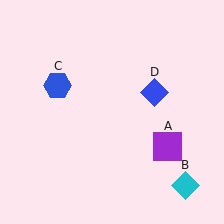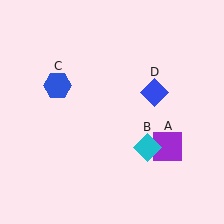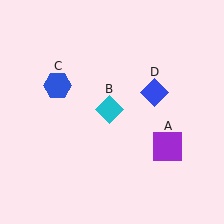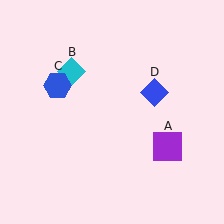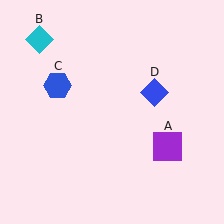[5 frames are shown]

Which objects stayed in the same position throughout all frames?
Purple square (object A) and blue hexagon (object C) and blue diamond (object D) remained stationary.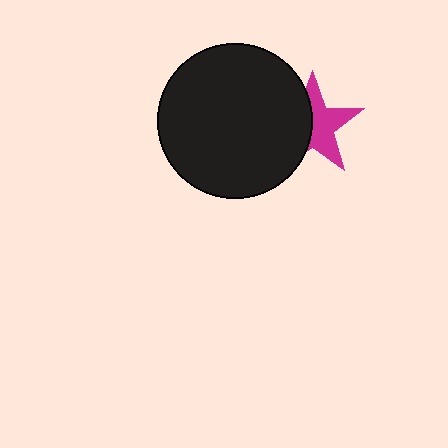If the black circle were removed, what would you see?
You would see the complete magenta star.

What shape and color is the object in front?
The object in front is a black circle.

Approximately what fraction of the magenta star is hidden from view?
Roughly 46% of the magenta star is hidden behind the black circle.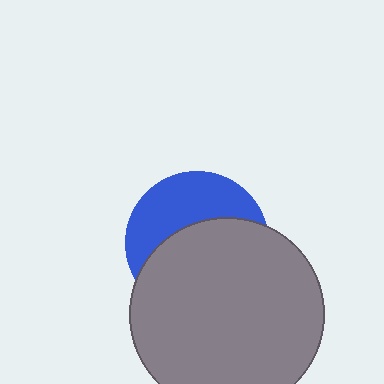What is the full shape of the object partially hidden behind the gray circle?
The partially hidden object is a blue circle.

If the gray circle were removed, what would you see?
You would see the complete blue circle.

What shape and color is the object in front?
The object in front is a gray circle.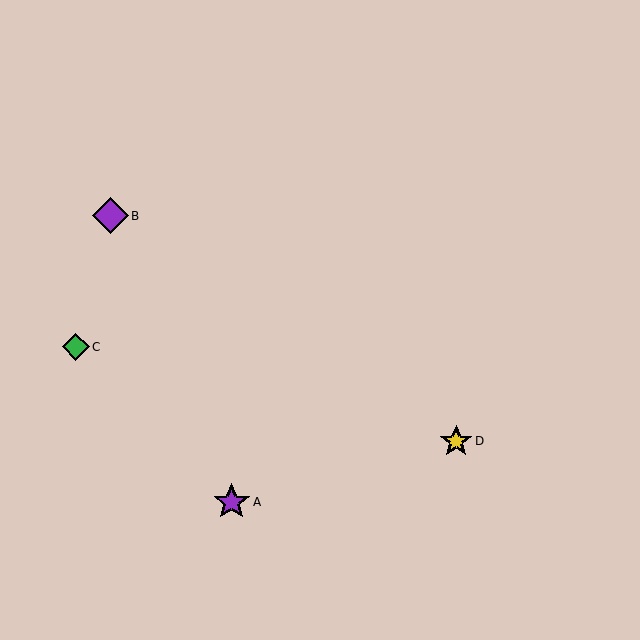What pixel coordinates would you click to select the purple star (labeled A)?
Click at (232, 502) to select the purple star A.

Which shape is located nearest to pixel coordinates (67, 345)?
The green diamond (labeled C) at (76, 347) is nearest to that location.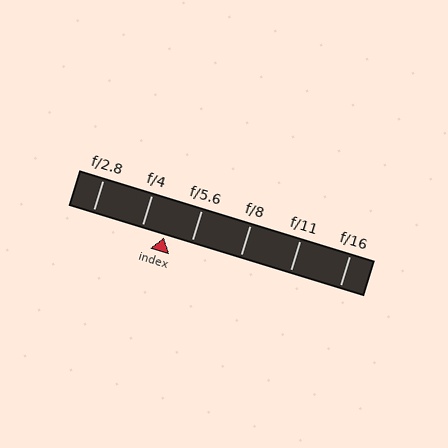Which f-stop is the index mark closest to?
The index mark is closest to f/4.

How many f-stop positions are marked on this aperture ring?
There are 6 f-stop positions marked.